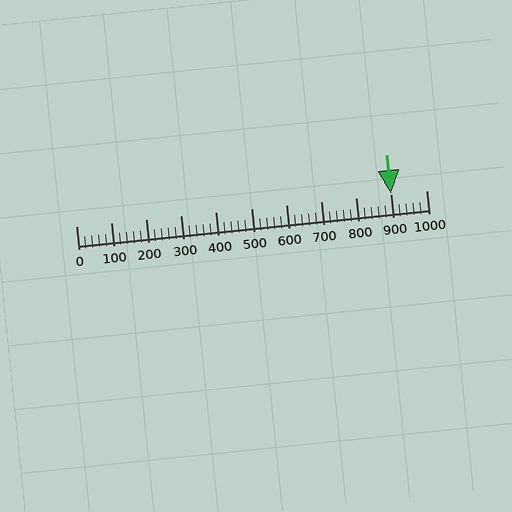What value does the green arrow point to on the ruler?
The green arrow points to approximately 900.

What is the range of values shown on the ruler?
The ruler shows values from 0 to 1000.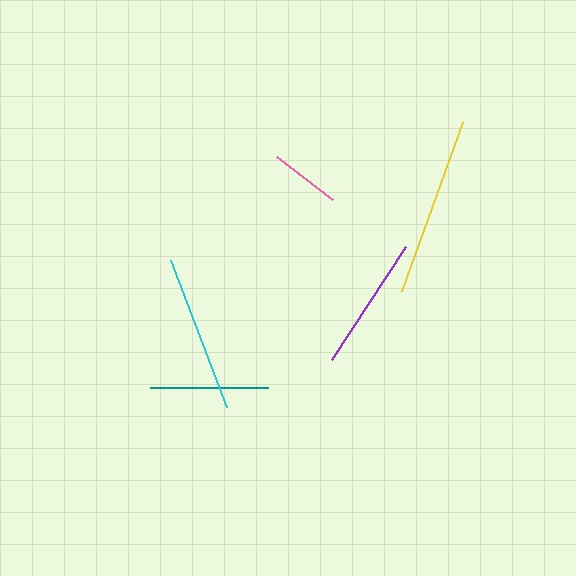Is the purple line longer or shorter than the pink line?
The purple line is longer than the pink line.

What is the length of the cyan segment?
The cyan segment is approximately 157 pixels long.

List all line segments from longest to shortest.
From longest to shortest: yellow, cyan, purple, teal, pink.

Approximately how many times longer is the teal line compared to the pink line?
The teal line is approximately 1.7 times the length of the pink line.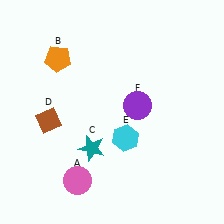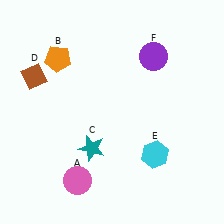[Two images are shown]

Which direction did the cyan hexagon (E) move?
The cyan hexagon (E) moved right.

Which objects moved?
The objects that moved are: the brown diamond (D), the cyan hexagon (E), the purple circle (F).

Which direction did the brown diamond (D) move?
The brown diamond (D) moved up.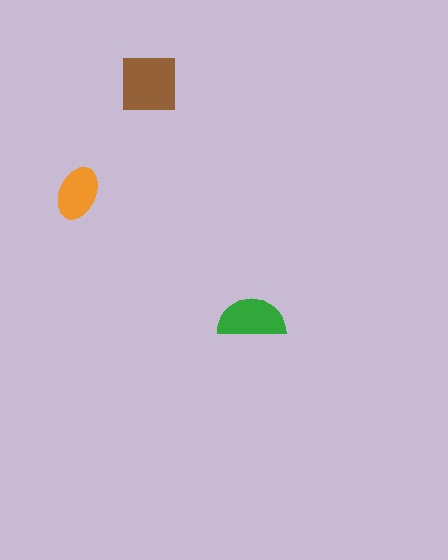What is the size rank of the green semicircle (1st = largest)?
2nd.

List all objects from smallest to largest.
The orange ellipse, the green semicircle, the brown square.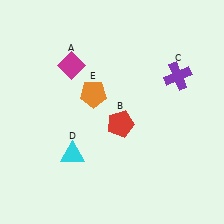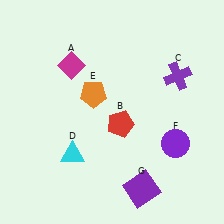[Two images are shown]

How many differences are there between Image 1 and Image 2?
There are 2 differences between the two images.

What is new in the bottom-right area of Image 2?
A purple circle (F) was added in the bottom-right area of Image 2.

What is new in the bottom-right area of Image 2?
A purple square (G) was added in the bottom-right area of Image 2.